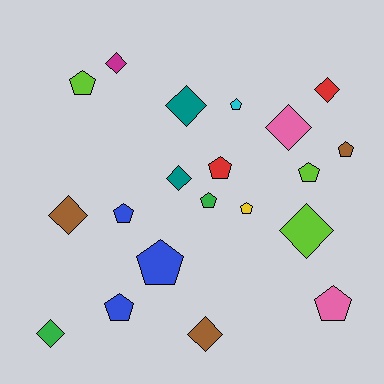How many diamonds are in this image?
There are 9 diamonds.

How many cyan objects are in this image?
There is 1 cyan object.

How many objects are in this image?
There are 20 objects.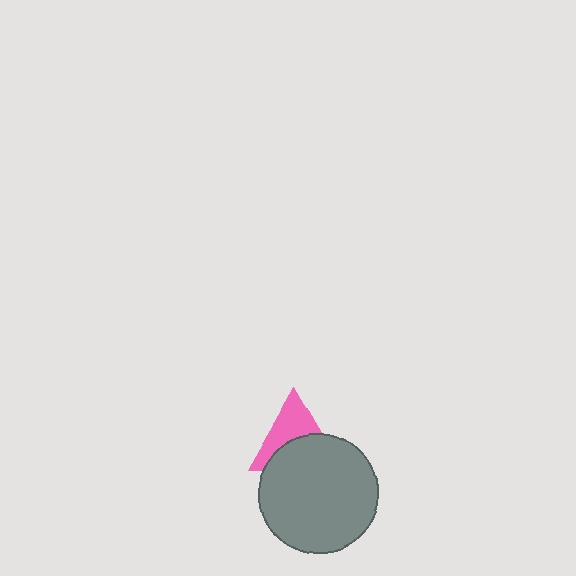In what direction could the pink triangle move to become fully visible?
The pink triangle could move up. That would shift it out from behind the gray circle entirely.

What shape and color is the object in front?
The object in front is a gray circle.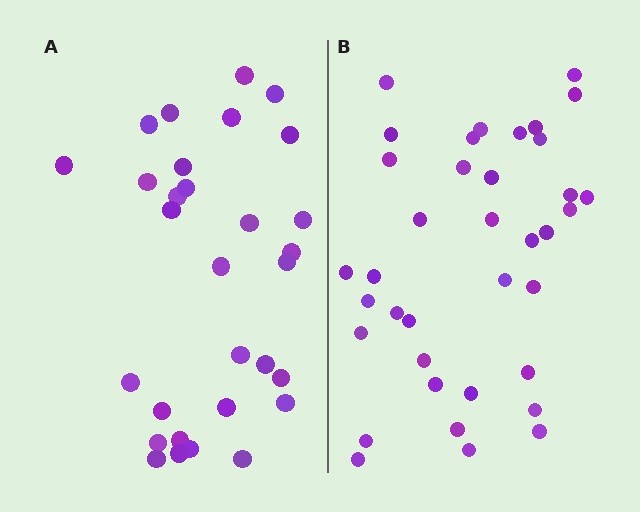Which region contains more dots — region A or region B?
Region B (the right region) has more dots.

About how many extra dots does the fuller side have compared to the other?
Region B has roughly 8 or so more dots than region A.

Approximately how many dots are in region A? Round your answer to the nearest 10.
About 30 dots.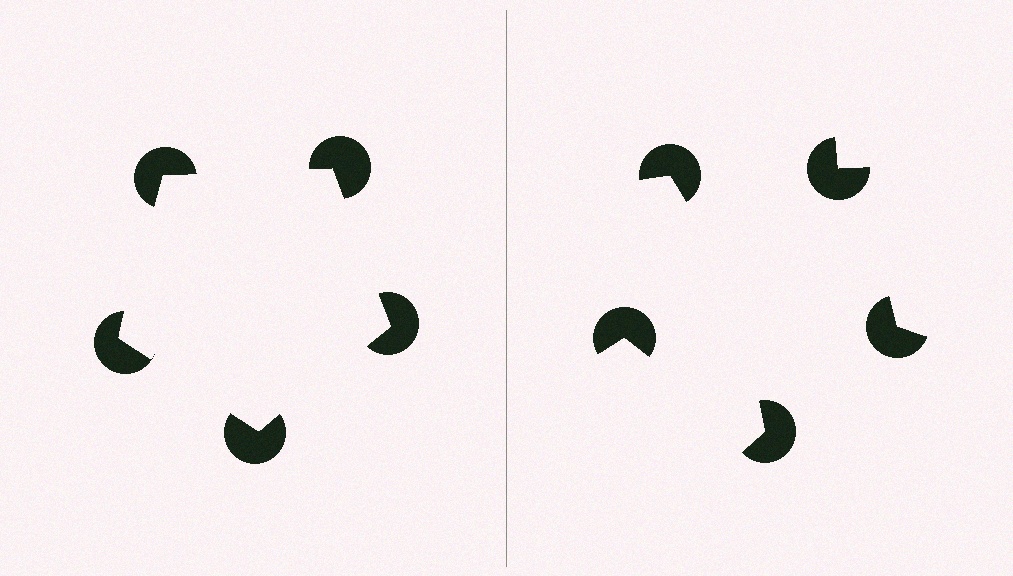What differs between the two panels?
The pac-man discs are positioned identically on both sides; only the wedge orientations differ. On the left they align to a pentagon; on the right they are misaligned.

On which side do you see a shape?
An illusory pentagon appears on the left side. On the right side the wedge cuts are rotated, so no coherent shape forms.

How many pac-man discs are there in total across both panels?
10 — 5 on each side.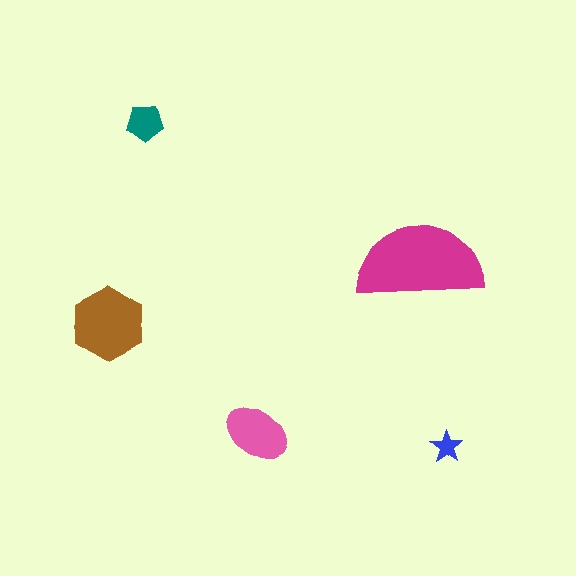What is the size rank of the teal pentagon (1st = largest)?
4th.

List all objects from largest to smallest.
The magenta semicircle, the brown hexagon, the pink ellipse, the teal pentagon, the blue star.